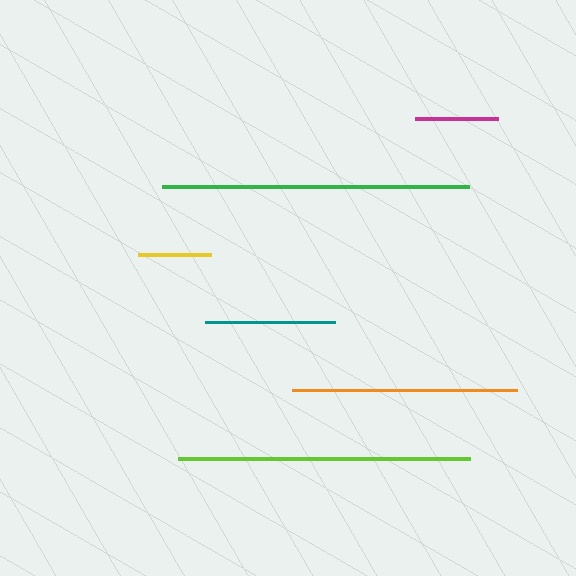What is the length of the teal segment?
The teal segment is approximately 130 pixels long.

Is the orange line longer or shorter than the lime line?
The lime line is longer than the orange line.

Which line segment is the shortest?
The yellow line is the shortest at approximately 74 pixels.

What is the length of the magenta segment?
The magenta segment is approximately 84 pixels long.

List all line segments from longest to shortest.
From longest to shortest: green, lime, orange, teal, magenta, yellow.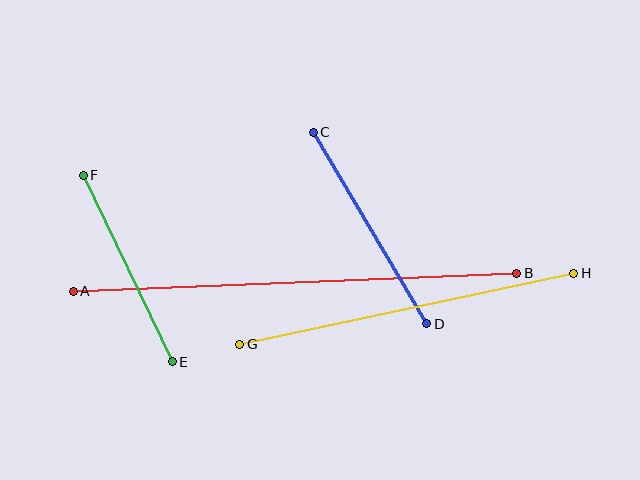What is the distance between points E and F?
The distance is approximately 207 pixels.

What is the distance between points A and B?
The distance is approximately 444 pixels.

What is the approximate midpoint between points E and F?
The midpoint is at approximately (128, 268) pixels.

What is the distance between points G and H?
The distance is approximately 342 pixels.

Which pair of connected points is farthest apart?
Points A and B are farthest apart.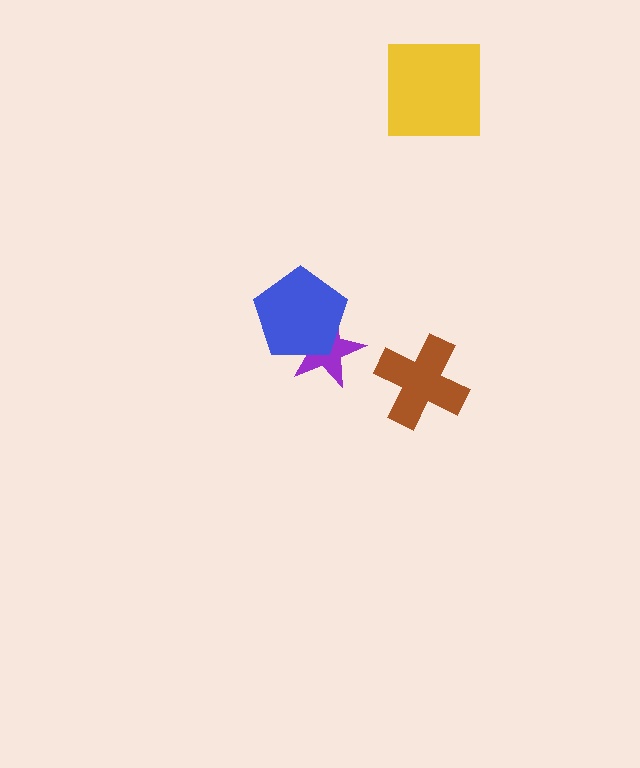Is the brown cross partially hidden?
No, no other shape covers it.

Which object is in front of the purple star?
The blue pentagon is in front of the purple star.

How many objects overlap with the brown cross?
0 objects overlap with the brown cross.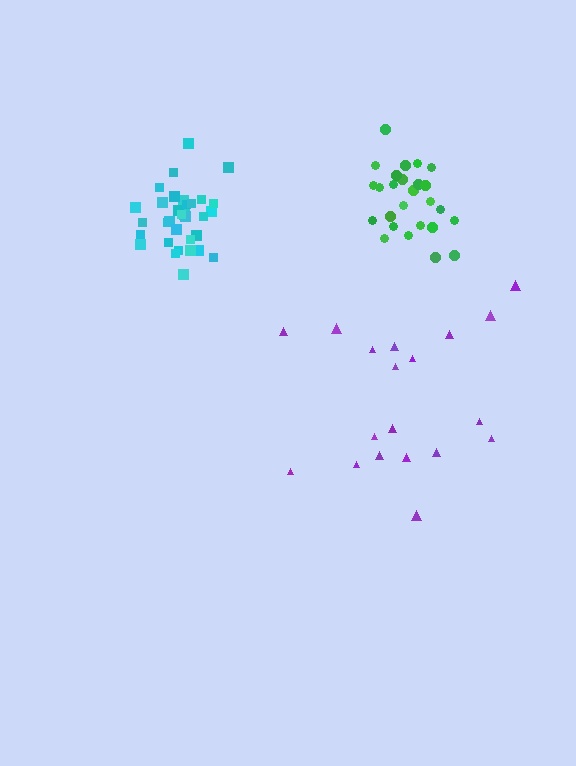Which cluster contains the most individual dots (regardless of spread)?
Cyan (33).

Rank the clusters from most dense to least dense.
cyan, green, purple.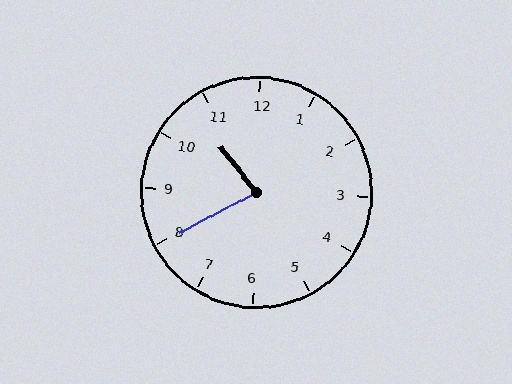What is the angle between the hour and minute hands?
Approximately 80 degrees.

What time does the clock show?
10:40.